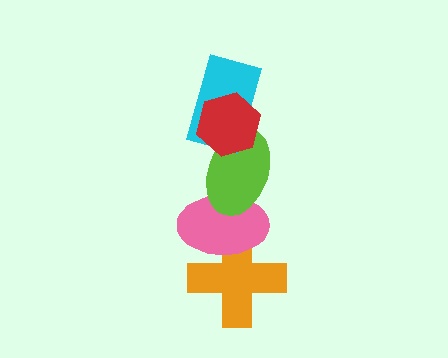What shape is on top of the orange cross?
The pink ellipse is on top of the orange cross.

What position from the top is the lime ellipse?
The lime ellipse is 3rd from the top.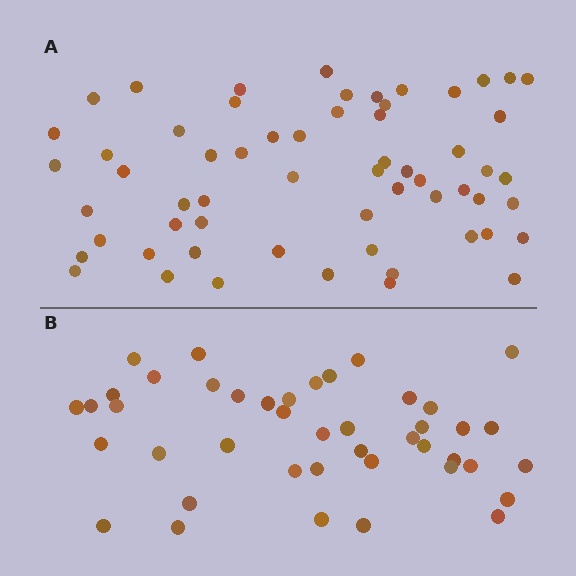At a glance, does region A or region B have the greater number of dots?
Region A (the top region) has more dots.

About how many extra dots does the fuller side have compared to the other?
Region A has approximately 15 more dots than region B.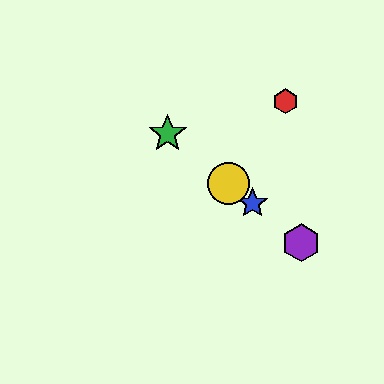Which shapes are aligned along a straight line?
The blue star, the green star, the yellow circle, the purple hexagon are aligned along a straight line.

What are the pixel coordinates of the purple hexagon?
The purple hexagon is at (301, 243).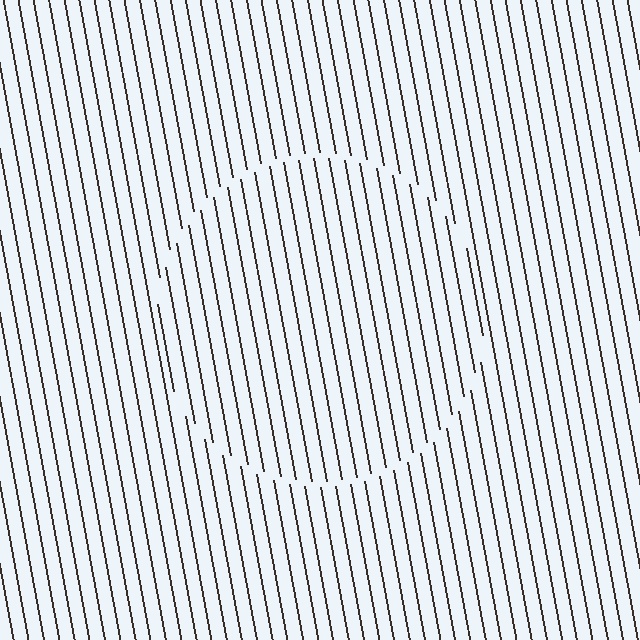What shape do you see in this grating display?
An illusory circle. The interior of the shape contains the same grating, shifted by half a period — the contour is defined by the phase discontinuity where line-ends from the inner and outer gratings abut.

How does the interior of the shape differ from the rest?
The interior of the shape contains the same grating, shifted by half a period — the contour is defined by the phase discontinuity where line-ends from the inner and outer gratings abut.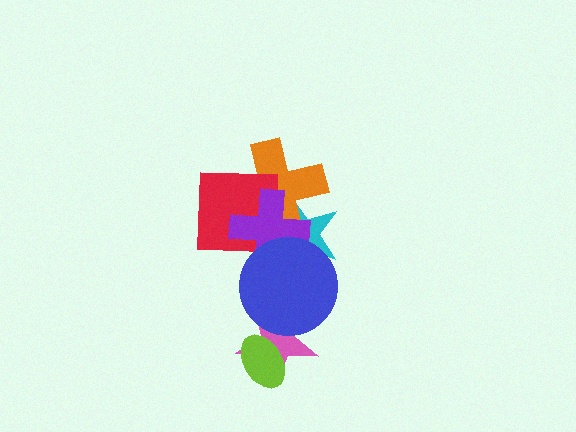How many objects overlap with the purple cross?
4 objects overlap with the purple cross.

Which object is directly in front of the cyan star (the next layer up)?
The orange cross is directly in front of the cyan star.